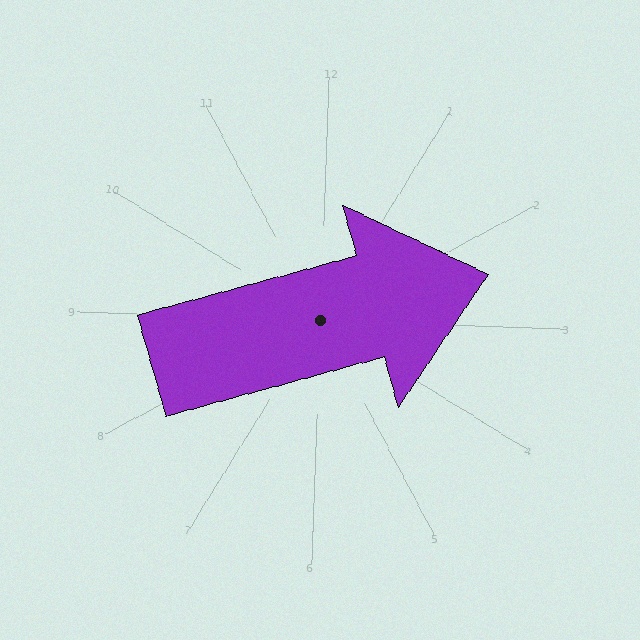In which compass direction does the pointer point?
East.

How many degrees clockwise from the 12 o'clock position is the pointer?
Approximately 73 degrees.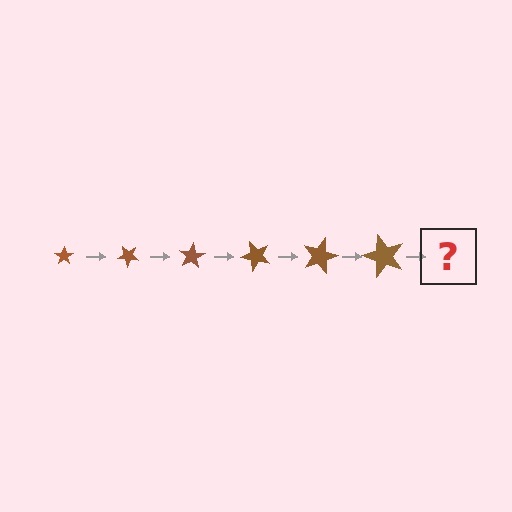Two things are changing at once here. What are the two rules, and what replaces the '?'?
The two rules are that the star grows larger each step and it rotates 40 degrees each step. The '?' should be a star, larger than the previous one and rotated 240 degrees from the start.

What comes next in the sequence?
The next element should be a star, larger than the previous one and rotated 240 degrees from the start.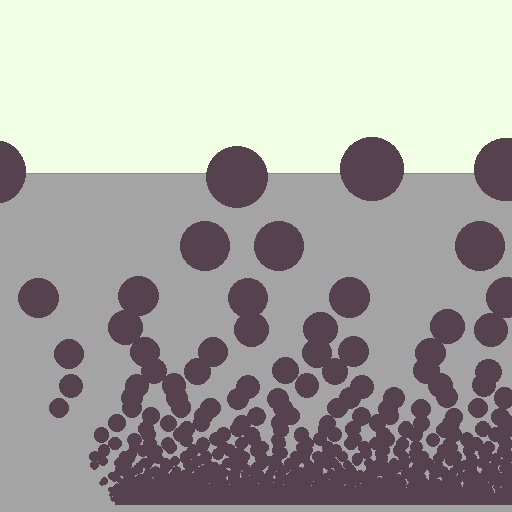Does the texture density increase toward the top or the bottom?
Density increases toward the bottom.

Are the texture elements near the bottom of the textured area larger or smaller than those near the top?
Smaller. The gradient is inverted — elements near the bottom are smaller and denser.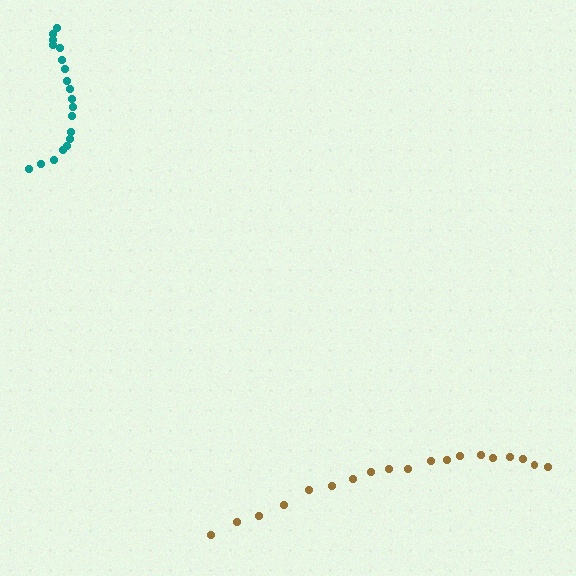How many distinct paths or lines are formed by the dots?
There are 2 distinct paths.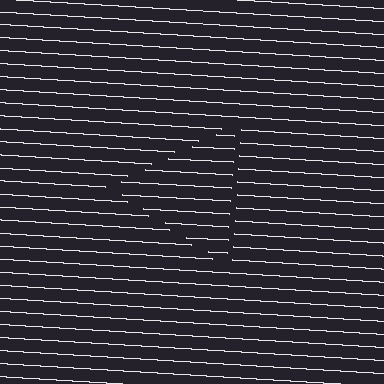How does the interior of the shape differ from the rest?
The interior of the shape contains the same grating, shifted by half a period — the contour is defined by the phase discontinuity where line-ends from the inner and outer gratings abut.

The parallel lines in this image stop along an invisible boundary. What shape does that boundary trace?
An illusory triangle. The interior of the shape contains the same grating, shifted by half a period — the contour is defined by the phase discontinuity where line-ends from the inner and outer gratings abut.